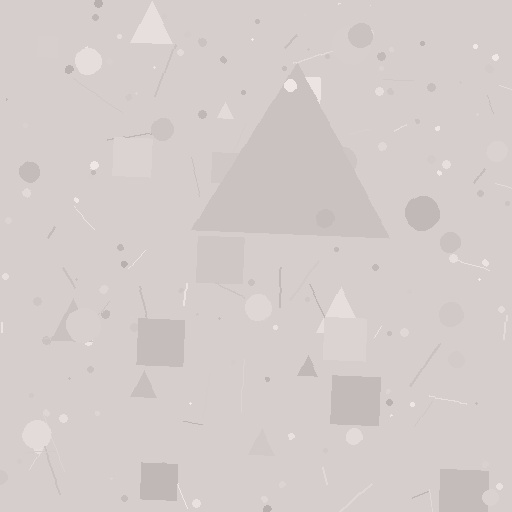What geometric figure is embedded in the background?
A triangle is embedded in the background.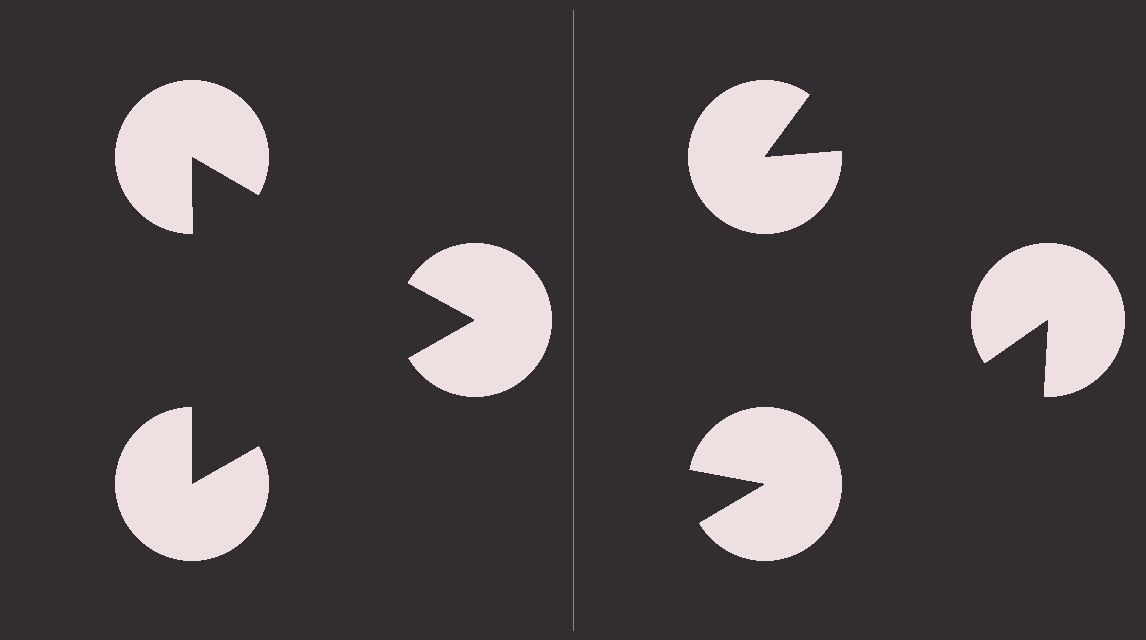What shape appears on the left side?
An illusory triangle.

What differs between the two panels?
The pac-man discs are positioned identically on both sides; only the wedge orientations differ. On the left they align to a triangle; on the right they are misaligned.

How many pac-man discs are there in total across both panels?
6 — 3 on each side.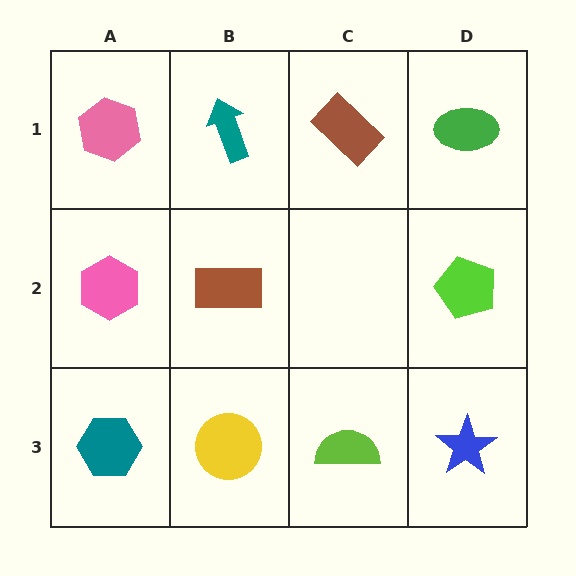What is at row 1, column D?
A green ellipse.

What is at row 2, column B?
A brown rectangle.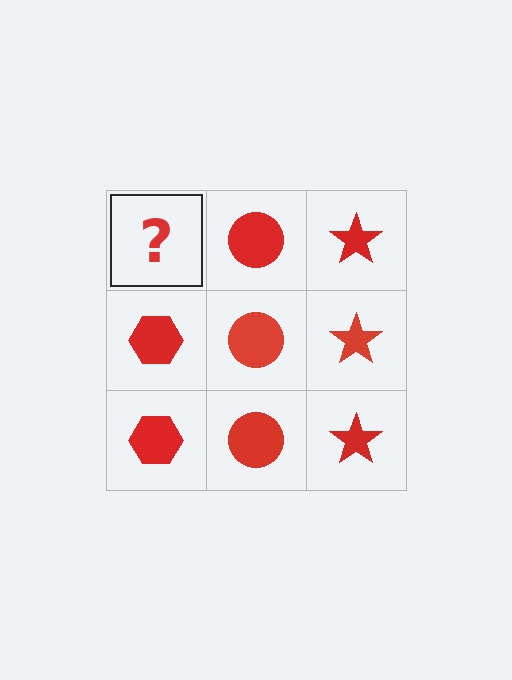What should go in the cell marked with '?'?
The missing cell should contain a red hexagon.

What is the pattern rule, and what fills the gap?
The rule is that each column has a consistent shape. The gap should be filled with a red hexagon.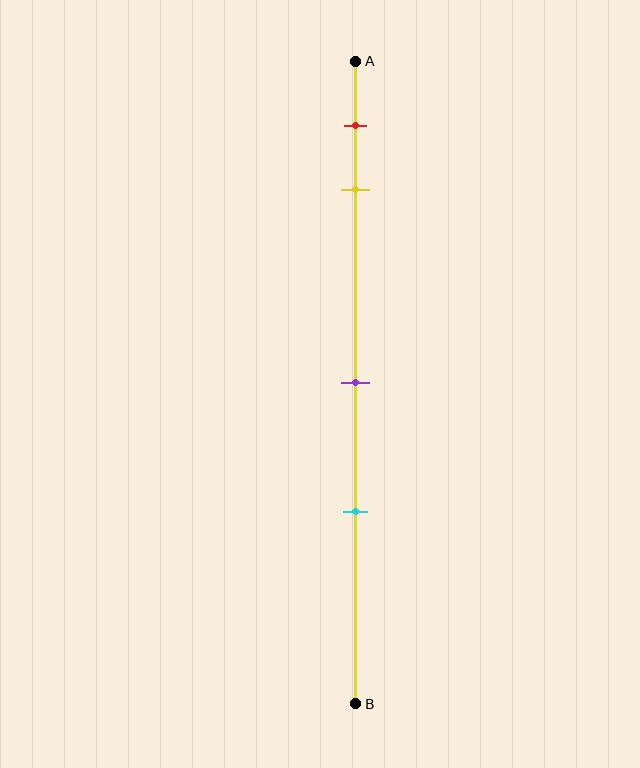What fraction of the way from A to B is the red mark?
The red mark is approximately 10% (0.1) of the way from A to B.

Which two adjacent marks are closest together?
The red and yellow marks are the closest adjacent pair.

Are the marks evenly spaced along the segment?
No, the marks are not evenly spaced.